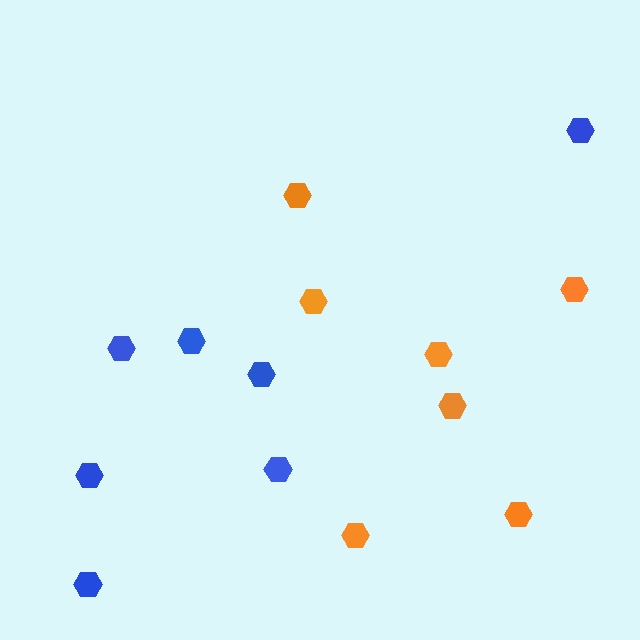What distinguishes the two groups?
There are 2 groups: one group of orange hexagons (7) and one group of blue hexagons (7).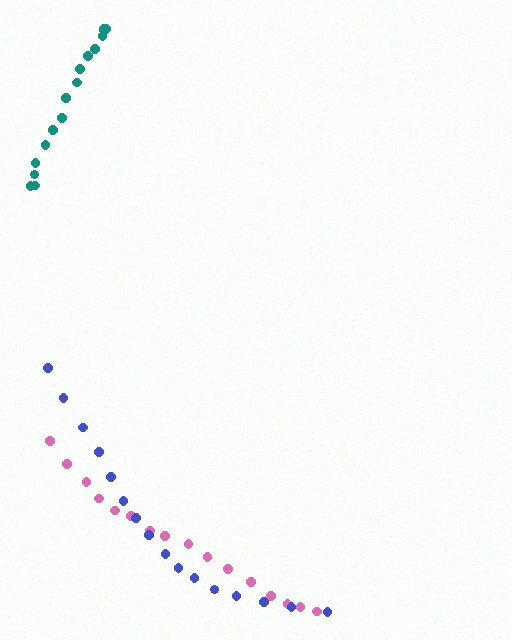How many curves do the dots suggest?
There are 3 distinct paths.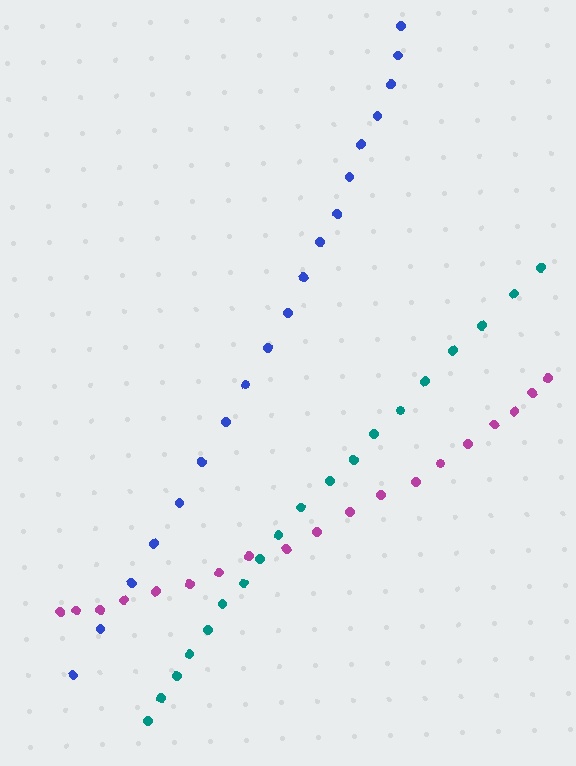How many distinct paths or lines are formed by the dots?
There are 3 distinct paths.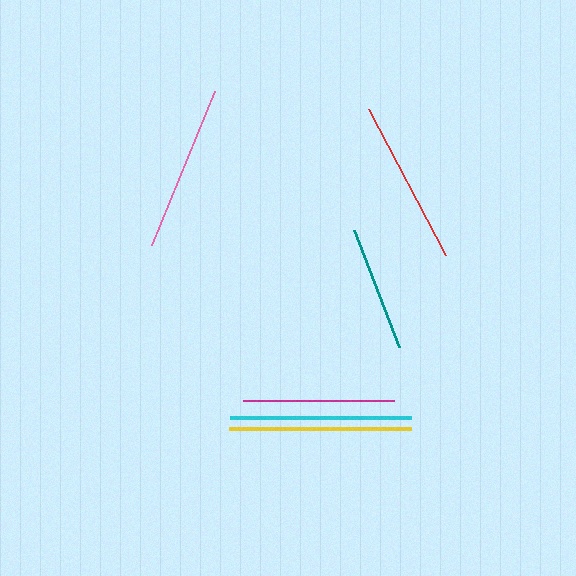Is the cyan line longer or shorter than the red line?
The cyan line is longer than the red line.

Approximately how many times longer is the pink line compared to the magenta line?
The pink line is approximately 1.1 times the length of the magenta line.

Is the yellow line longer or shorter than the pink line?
The yellow line is longer than the pink line.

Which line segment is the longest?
The yellow line is the longest at approximately 182 pixels.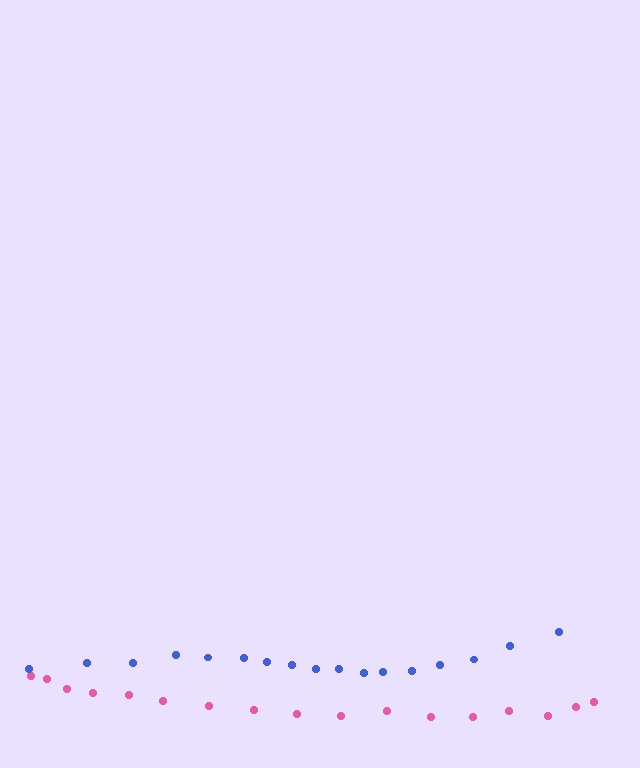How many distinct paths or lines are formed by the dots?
There are 2 distinct paths.